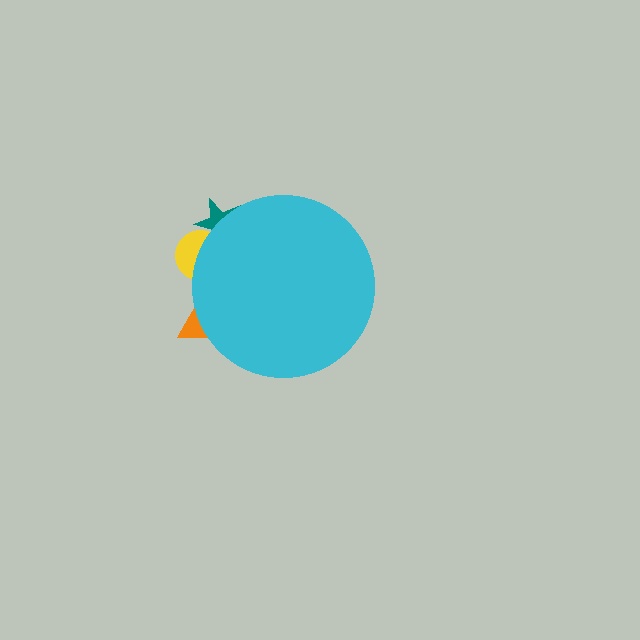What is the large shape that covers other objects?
A cyan circle.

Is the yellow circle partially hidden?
Yes, the yellow circle is partially hidden behind the cyan circle.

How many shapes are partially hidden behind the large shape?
3 shapes are partially hidden.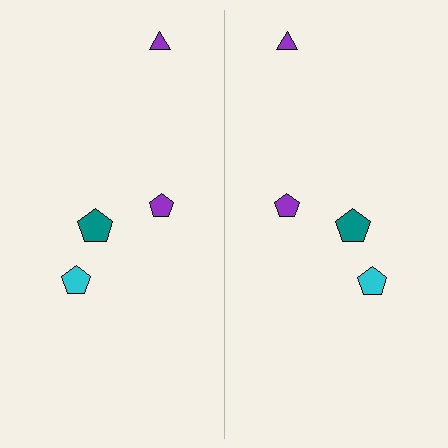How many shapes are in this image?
There are 8 shapes in this image.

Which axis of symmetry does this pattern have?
The pattern has a vertical axis of symmetry running through the center of the image.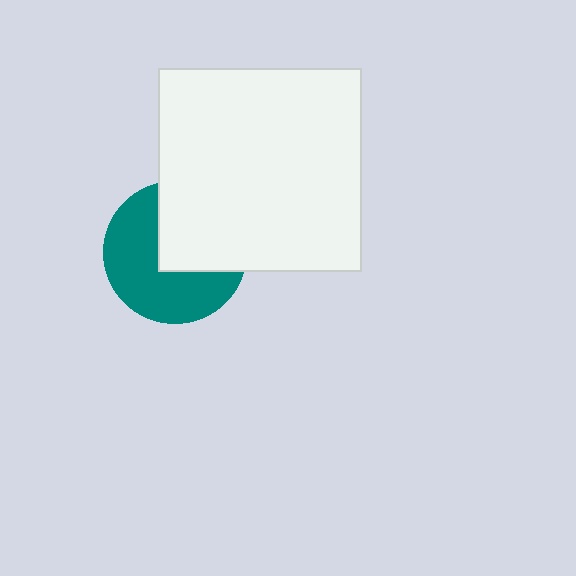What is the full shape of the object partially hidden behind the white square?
The partially hidden object is a teal circle.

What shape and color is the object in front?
The object in front is a white square.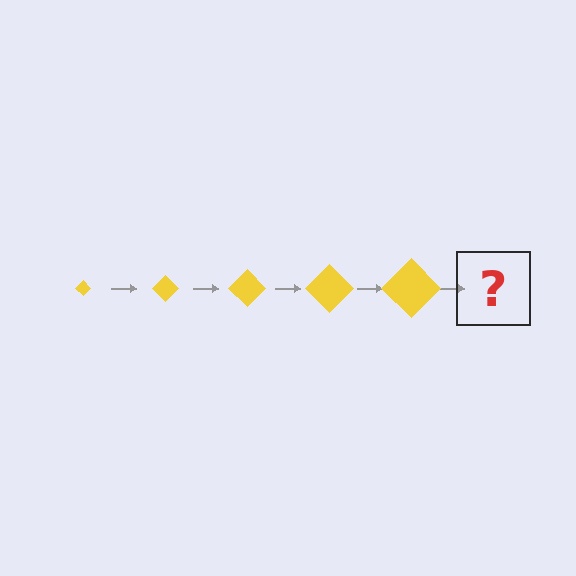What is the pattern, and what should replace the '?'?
The pattern is that the diamond gets progressively larger each step. The '?' should be a yellow diamond, larger than the previous one.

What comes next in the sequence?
The next element should be a yellow diamond, larger than the previous one.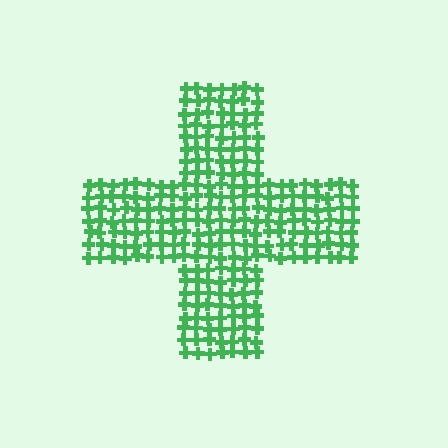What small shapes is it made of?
It is made of small crosses.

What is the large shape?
The large shape is a cross.